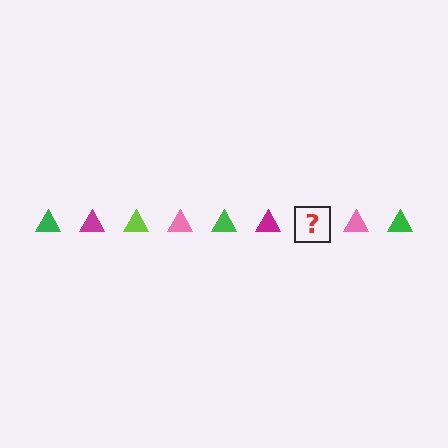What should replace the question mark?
The question mark should be replaced with a lime triangle.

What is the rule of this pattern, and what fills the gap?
The rule is that the pattern cycles through green, magenta, lime, pink triangles. The gap should be filled with a lime triangle.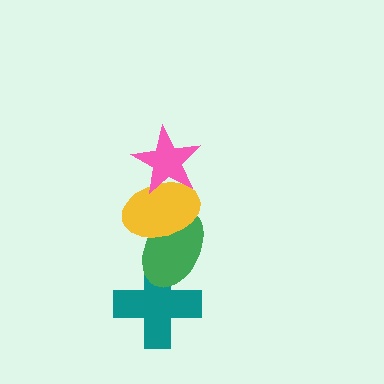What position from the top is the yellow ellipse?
The yellow ellipse is 2nd from the top.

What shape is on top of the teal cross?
The green ellipse is on top of the teal cross.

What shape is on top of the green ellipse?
The yellow ellipse is on top of the green ellipse.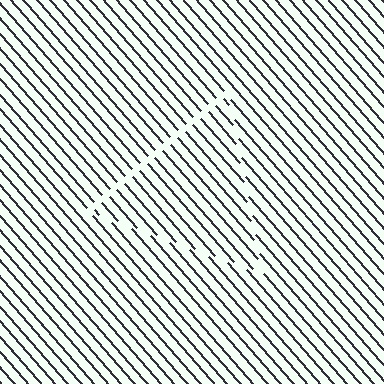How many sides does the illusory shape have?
3 sides — the line-ends trace a triangle.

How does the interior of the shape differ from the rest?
The interior of the shape contains the same grating, shifted by half a period — the contour is defined by the phase discontinuity where line-ends from the inner and outer gratings abut.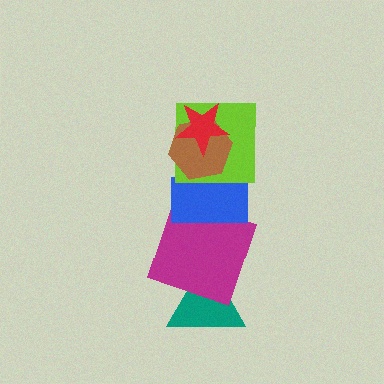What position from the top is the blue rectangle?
The blue rectangle is 4th from the top.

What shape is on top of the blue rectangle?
The lime square is on top of the blue rectangle.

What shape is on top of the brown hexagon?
The red star is on top of the brown hexagon.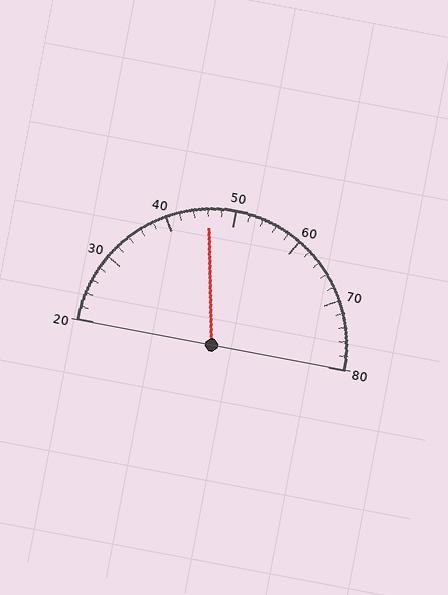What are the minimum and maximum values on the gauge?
The gauge ranges from 20 to 80.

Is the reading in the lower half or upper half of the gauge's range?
The reading is in the lower half of the range (20 to 80).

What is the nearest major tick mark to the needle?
The nearest major tick mark is 50.